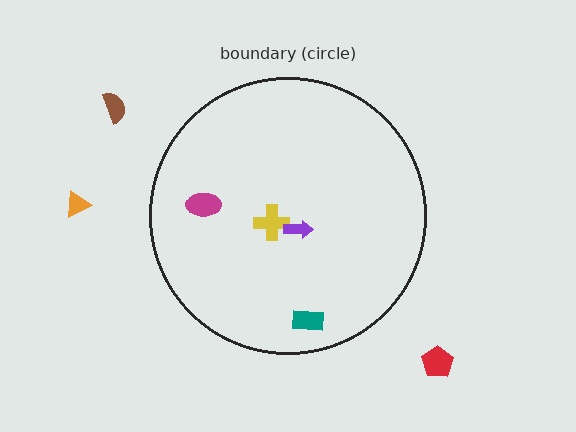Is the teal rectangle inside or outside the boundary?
Inside.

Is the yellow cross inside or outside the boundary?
Inside.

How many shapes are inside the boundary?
4 inside, 3 outside.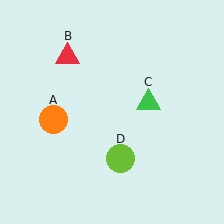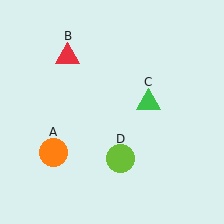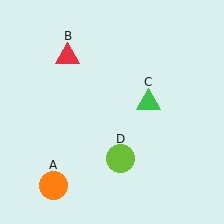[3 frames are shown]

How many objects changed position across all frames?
1 object changed position: orange circle (object A).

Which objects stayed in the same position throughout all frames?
Red triangle (object B) and green triangle (object C) and lime circle (object D) remained stationary.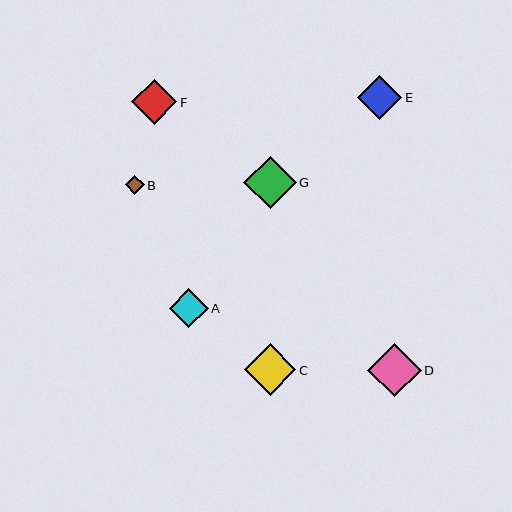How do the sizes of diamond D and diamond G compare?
Diamond D and diamond G are approximately the same size.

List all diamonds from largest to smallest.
From largest to smallest: D, G, C, F, E, A, B.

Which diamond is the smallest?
Diamond B is the smallest with a size of approximately 19 pixels.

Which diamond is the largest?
Diamond D is the largest with a size of approximately 53 pixels.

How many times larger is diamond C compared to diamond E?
Diamond C is approximately 1.2 times the size of diamond E.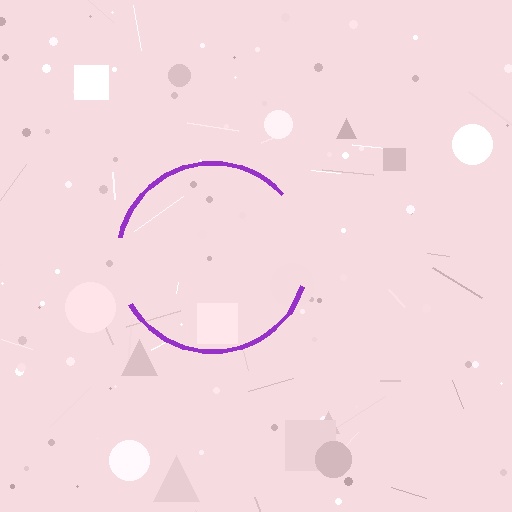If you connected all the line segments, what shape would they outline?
They would outline a circle.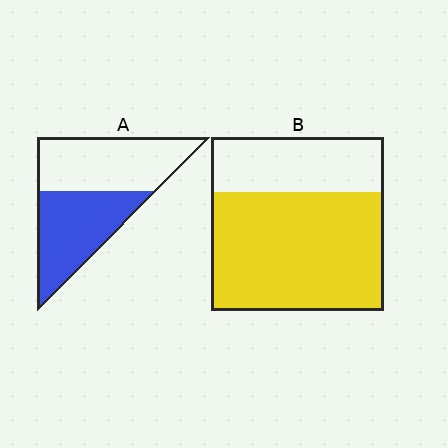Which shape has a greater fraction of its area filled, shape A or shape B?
Shape B.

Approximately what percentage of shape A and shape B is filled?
A is approximately 50% and B is approximately 70%.